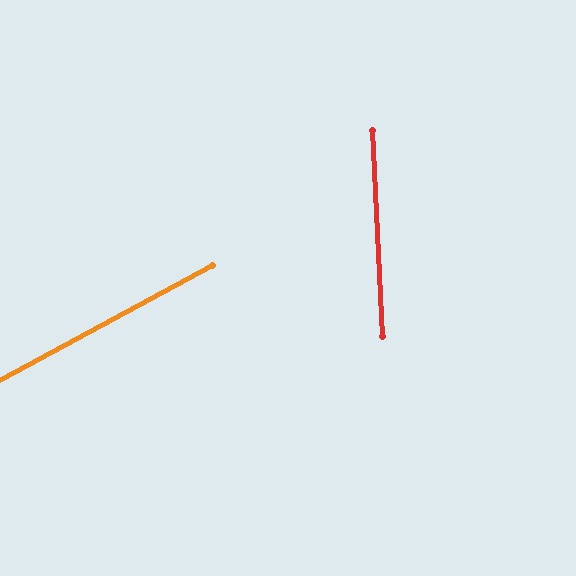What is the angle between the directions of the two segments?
Approximately 65 degrees.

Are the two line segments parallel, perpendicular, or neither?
Neither parallel nor perpendicular — they differ by about 65°.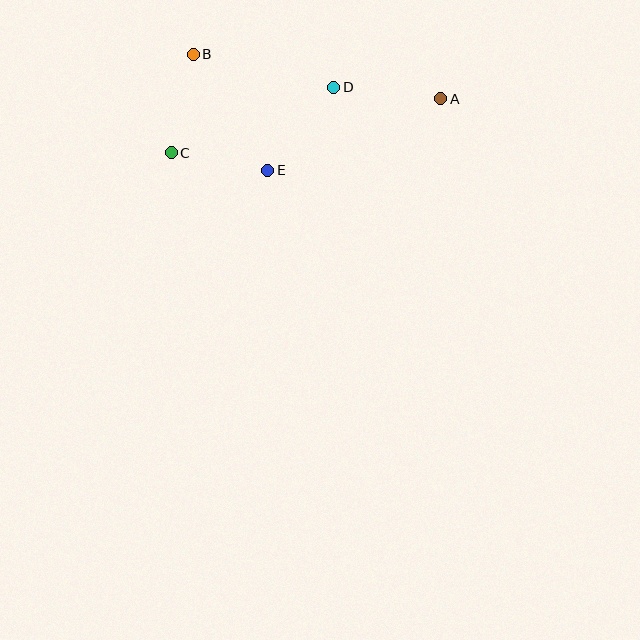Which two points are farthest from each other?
Points A and C are farthest from each other.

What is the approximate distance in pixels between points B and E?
The distance between B and E is approximately 138 pixels.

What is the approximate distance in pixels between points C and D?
The distance between C and D is approximately 176 pixels.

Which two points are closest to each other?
Points C and E are closest to each other.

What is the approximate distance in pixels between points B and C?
The distance between B and C is approximately 101 pixels.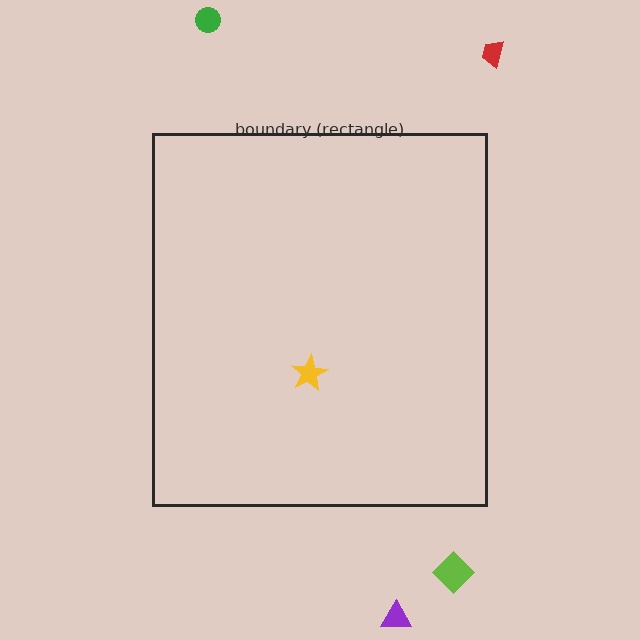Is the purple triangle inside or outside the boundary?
Outside.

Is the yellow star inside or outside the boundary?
Inside.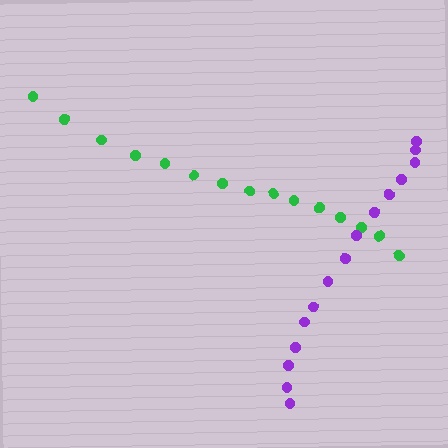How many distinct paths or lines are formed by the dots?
There are 2 distinct paths.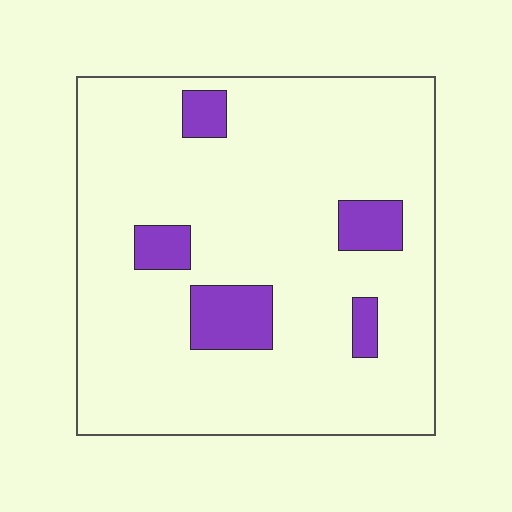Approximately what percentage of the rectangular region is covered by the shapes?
Approximately 10%.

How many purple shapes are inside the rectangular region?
5.